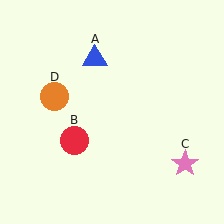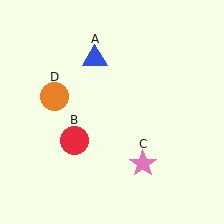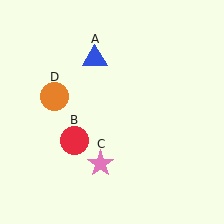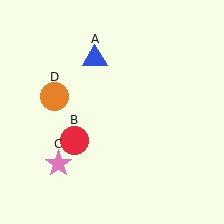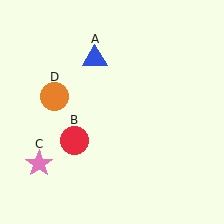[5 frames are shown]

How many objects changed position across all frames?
1 object changed position: pink star (object C).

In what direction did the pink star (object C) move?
The pink star (object C) moved left.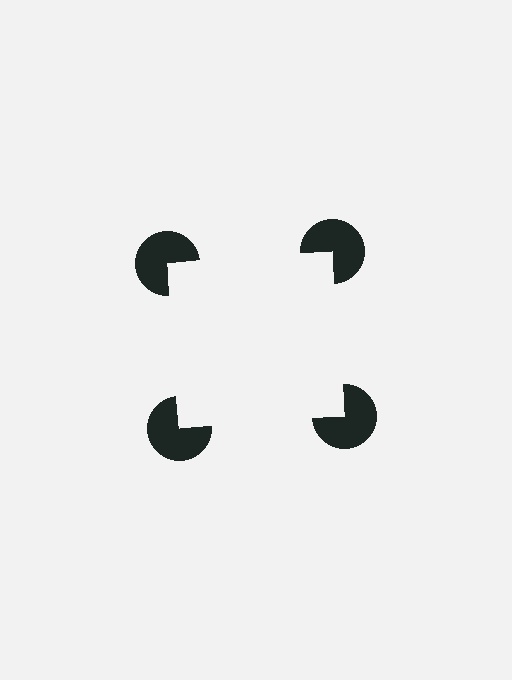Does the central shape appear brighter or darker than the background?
It typically appears slightly brighter than the background, even though no actual brightness change is drawn.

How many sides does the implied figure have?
4 sides.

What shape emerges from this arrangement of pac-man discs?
An illusory square — its edges are inferred from the aligned wedge cuts in the pac-man discs, not physically drawn.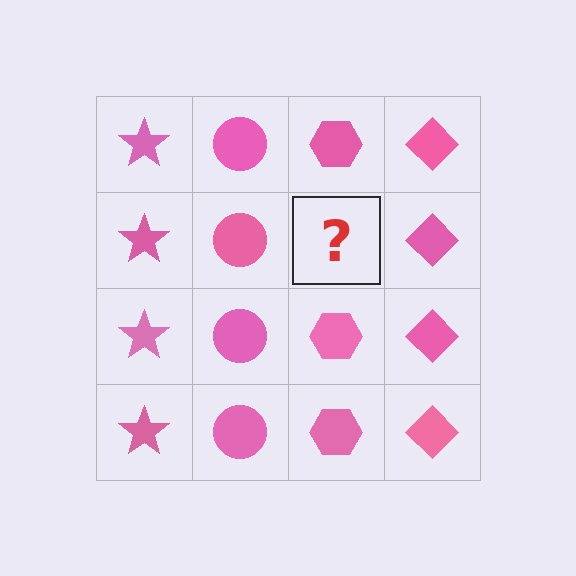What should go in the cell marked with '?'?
The missing cell should contain a pink hexagon.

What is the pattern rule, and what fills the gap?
The rule is that each column has a consistent shape. The gap should be filled with a pink hexagon.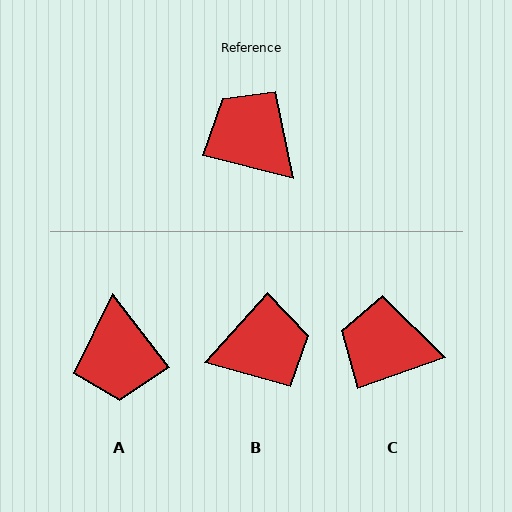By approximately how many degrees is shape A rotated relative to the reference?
Approximately 142 degrees counter-clockwise.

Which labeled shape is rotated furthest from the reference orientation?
A, about 142 degrees away.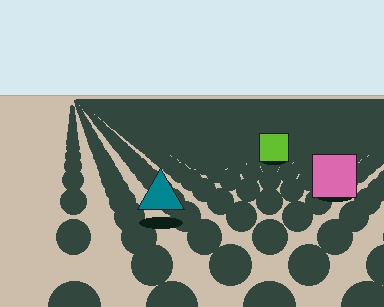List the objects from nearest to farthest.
From nearest to farthest: the teal triangle, the pink square, the lime square.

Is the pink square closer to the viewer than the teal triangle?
No. The teal triangle is closer — you can tell from the texture gradient: the ground texture is coarser near it.